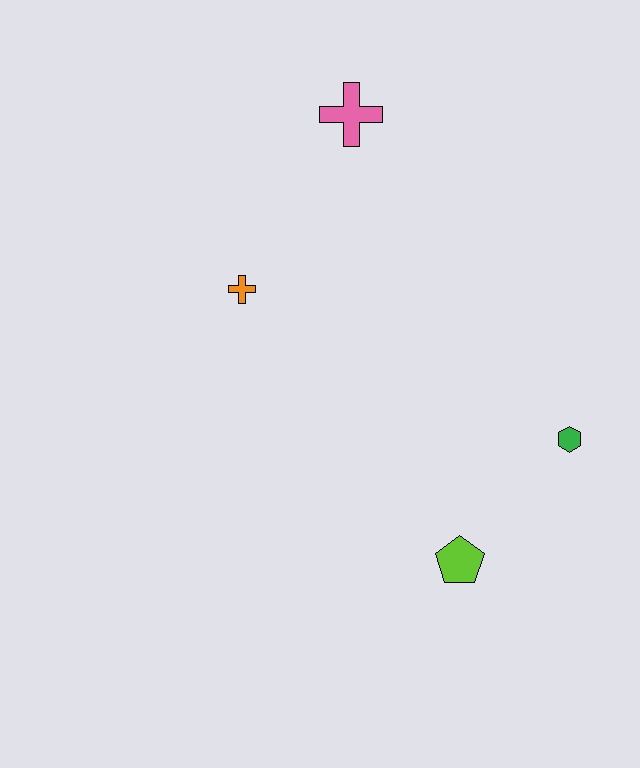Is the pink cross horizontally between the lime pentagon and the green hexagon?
No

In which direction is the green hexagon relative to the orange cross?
The green hexagon is to the right of the orange cross.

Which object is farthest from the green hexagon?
The pink cross is farthest from the green hexagon.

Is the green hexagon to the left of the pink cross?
No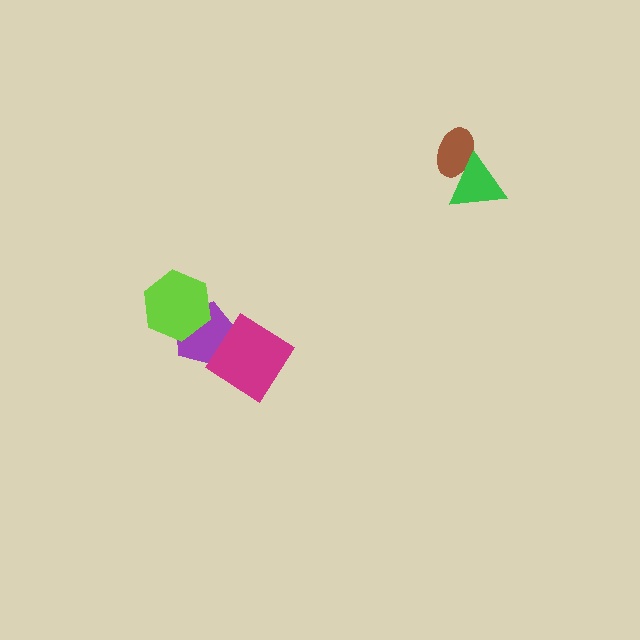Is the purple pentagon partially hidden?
Yes, it is partially covered by another shape.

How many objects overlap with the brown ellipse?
1 object overlaps with the brown ellipse.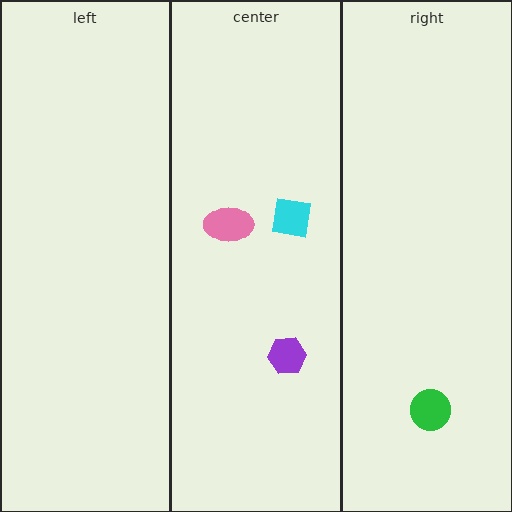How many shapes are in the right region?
1.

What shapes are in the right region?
The green circle.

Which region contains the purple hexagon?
The center region.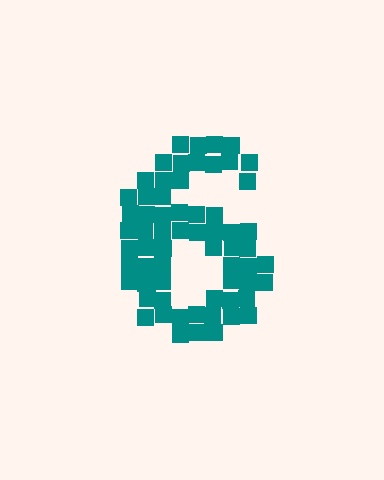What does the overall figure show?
The overall figure shows the digit 6.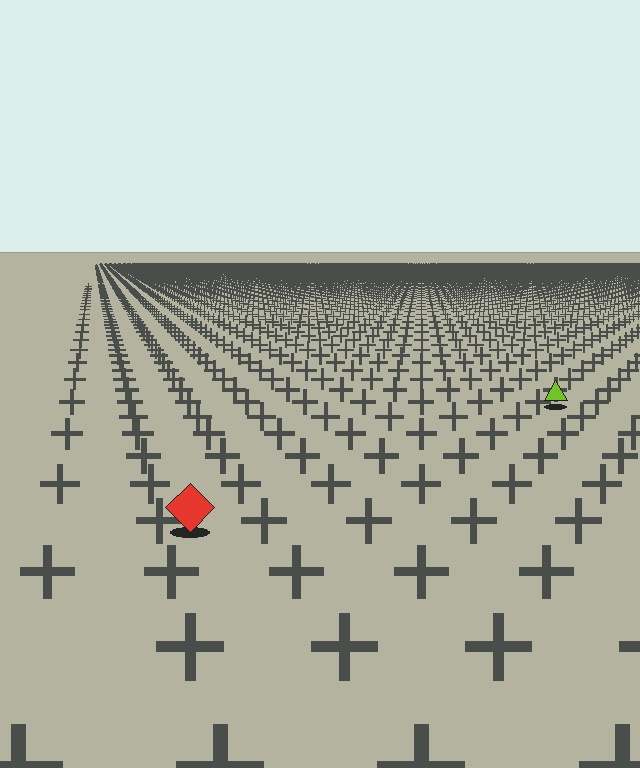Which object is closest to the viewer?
The red diamond is closest. The texture marks near it are larger and more spread out.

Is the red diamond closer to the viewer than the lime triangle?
Yes. The red diamond is closer — you can tell from the texture gradient: the ground texture is coarser near it.